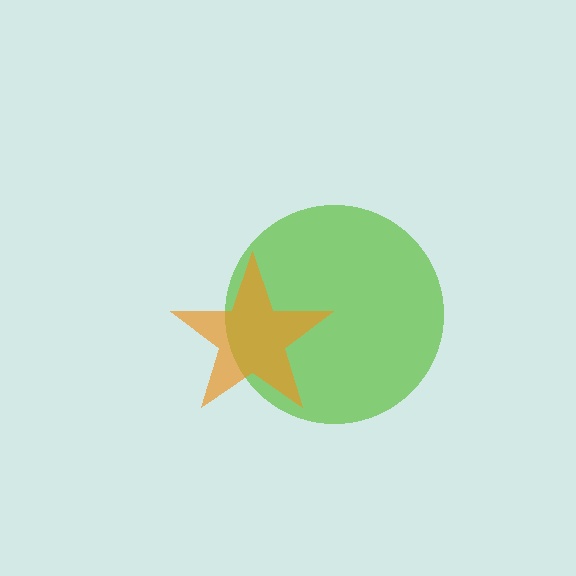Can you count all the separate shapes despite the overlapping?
Yes, there are 2 separate shapes.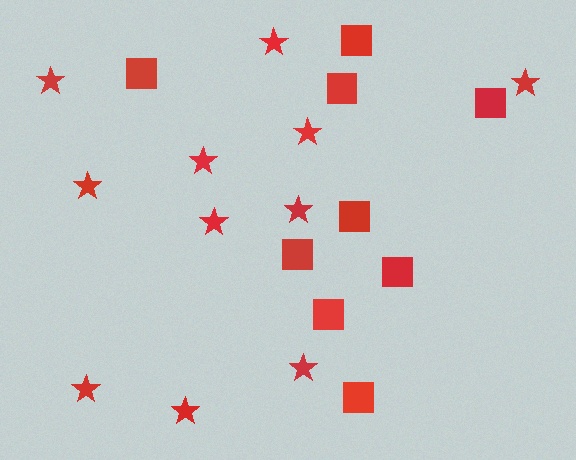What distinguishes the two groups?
There are 2 groups: one group of stars (11) and one group of squares (9).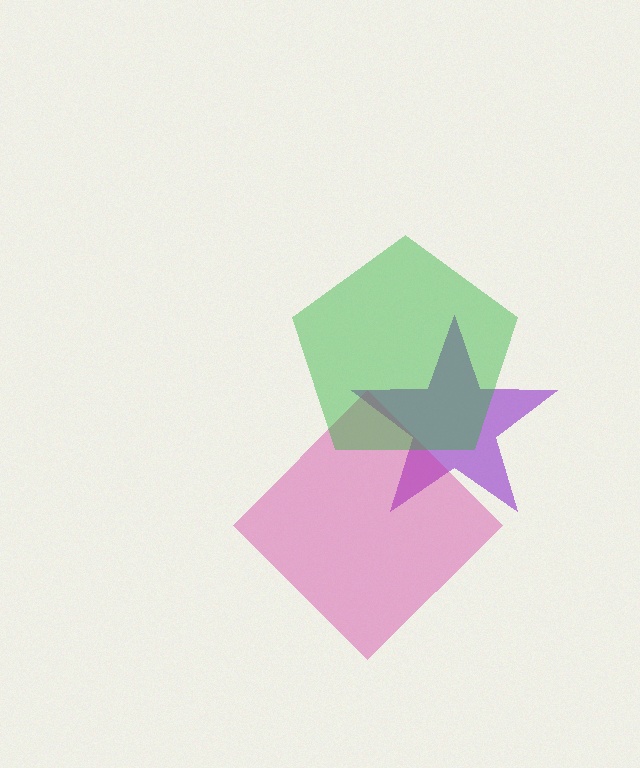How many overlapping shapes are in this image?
There are 3 overlapping shapes in the image.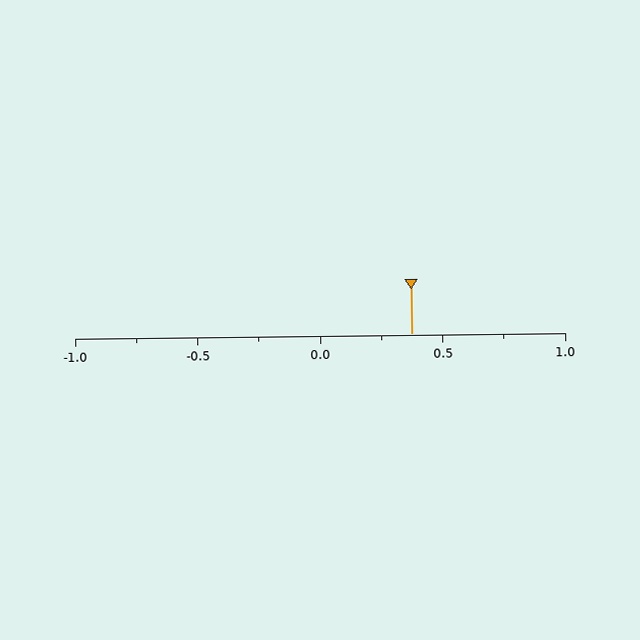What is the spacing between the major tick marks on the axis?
The major ticks are spaced 0.5 apart.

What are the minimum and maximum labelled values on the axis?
The axis runs from -1.0 to 1.0.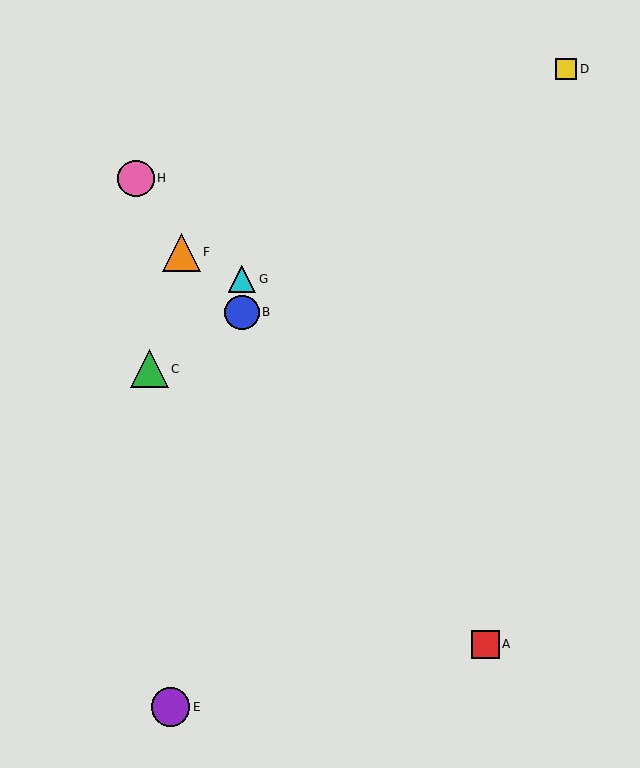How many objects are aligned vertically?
2 objects (B, G) are aligned vertically.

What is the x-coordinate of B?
Object B is at x≈242.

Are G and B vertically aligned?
Yes, both are at x≈242.